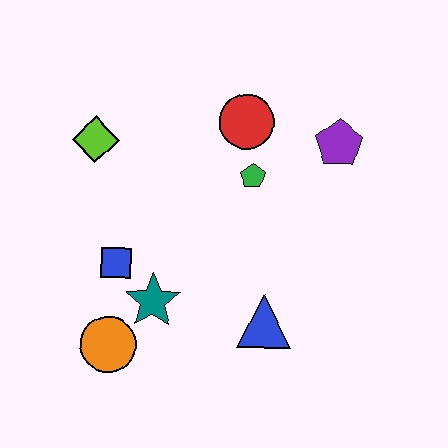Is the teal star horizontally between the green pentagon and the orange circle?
Yes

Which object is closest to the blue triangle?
The teal star is closest to the blue triangle.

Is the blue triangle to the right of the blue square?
Yes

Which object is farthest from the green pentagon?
The orange circle is farthest from the green pentagon.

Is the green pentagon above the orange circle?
Yes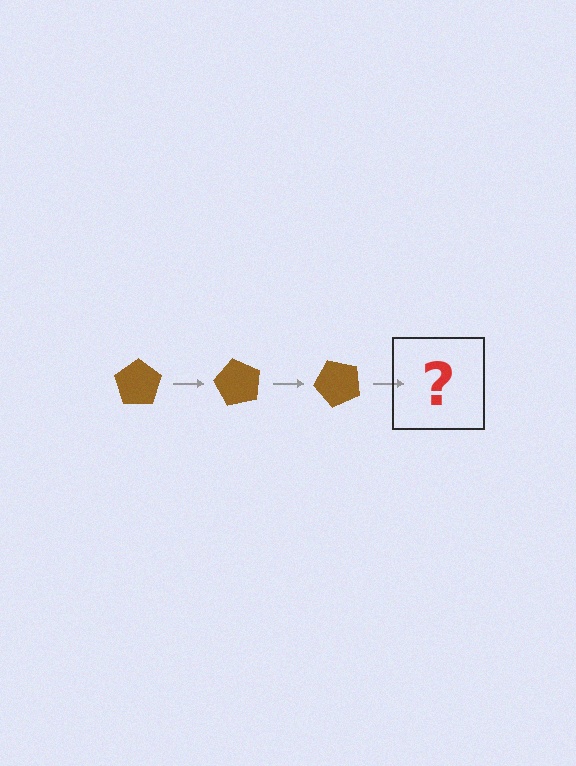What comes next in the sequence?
The next element should be a brown pentagon rotated 180 degrees.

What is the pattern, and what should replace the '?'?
The pattern is that the pentagon rotates 60 degrees each step. The '?' should be a brown pentagon rotated 180 degrees.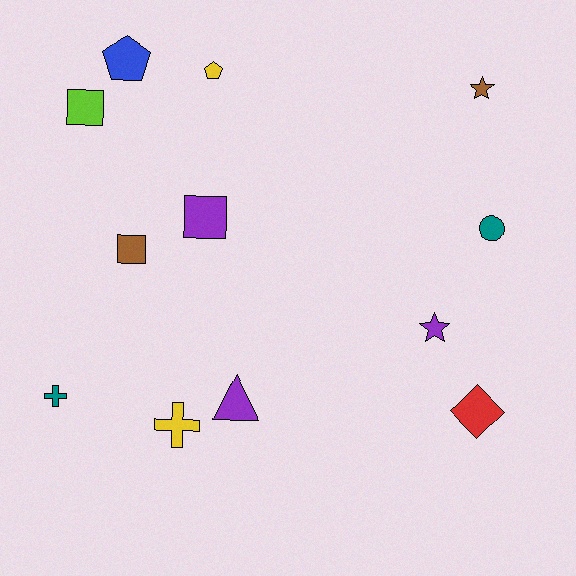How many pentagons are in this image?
There are 2 pentagons.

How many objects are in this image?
There are 12 objects.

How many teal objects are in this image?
There are 2 teal objects.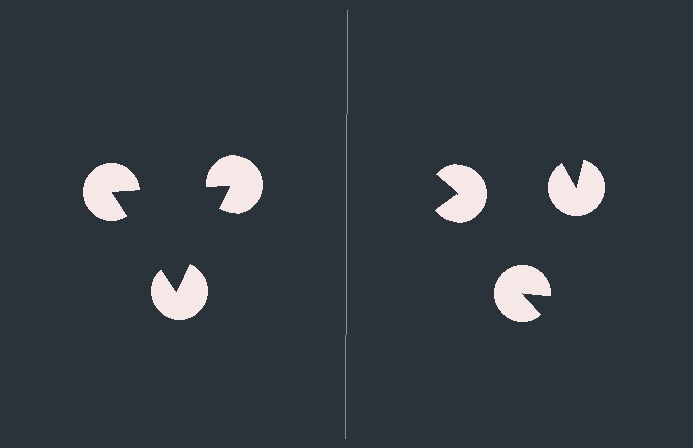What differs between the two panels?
The pac-man discs are positioned identically on both sides; only the wedge orientations differ. On the left they align to a triangle; on the right they are misaligned.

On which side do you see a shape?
An illusory triangle appears on the left side. On the right side the wedge cuts are rotated, so no coherent shape forms.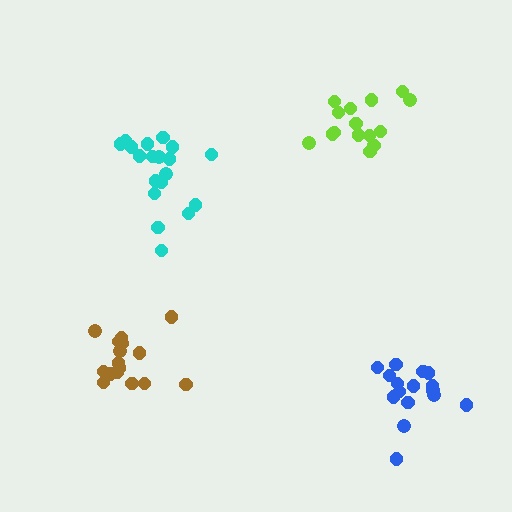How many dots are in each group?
Group 1: 15 dots, Group 2: 19 dots, Group 3: 17 dots, Group 4: 16 dots (67 total).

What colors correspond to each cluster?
The clusters are colored: lime, cyan, brown, blue.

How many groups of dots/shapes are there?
There are 4 groups.